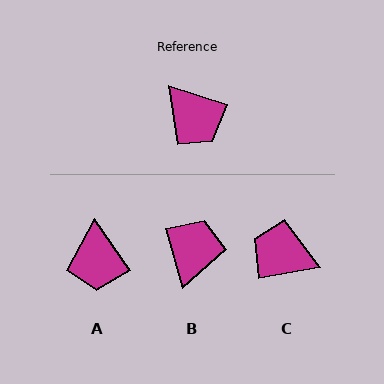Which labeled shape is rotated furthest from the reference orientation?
C, about 152 degrees away.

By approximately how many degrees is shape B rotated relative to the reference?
Approximately 124 degrees counter-clockwise.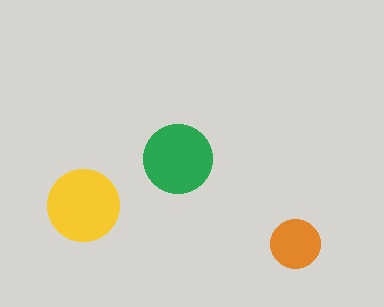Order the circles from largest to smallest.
the yellow one, the green one, the orange one.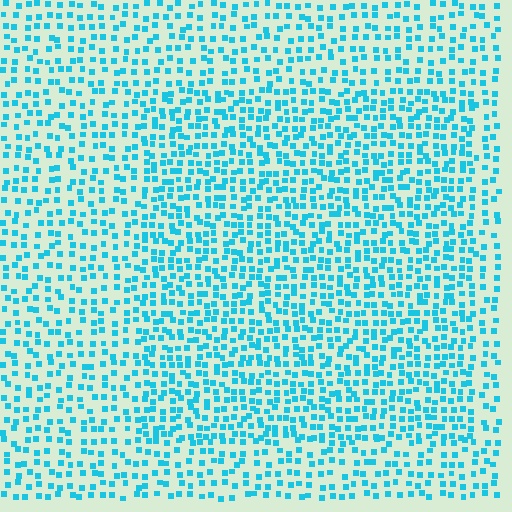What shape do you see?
I see a rectangle.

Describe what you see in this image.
The image contains small cyan elements arranged at two different densities. A rectangle-shaped region is visible where the elements are more densely packed than the surrounding area.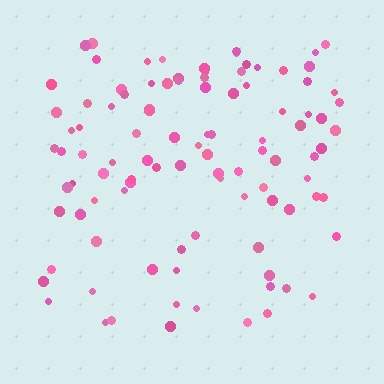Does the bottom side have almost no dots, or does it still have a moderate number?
Still a moderate number, just noticeably fewer than the top.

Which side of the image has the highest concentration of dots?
The top.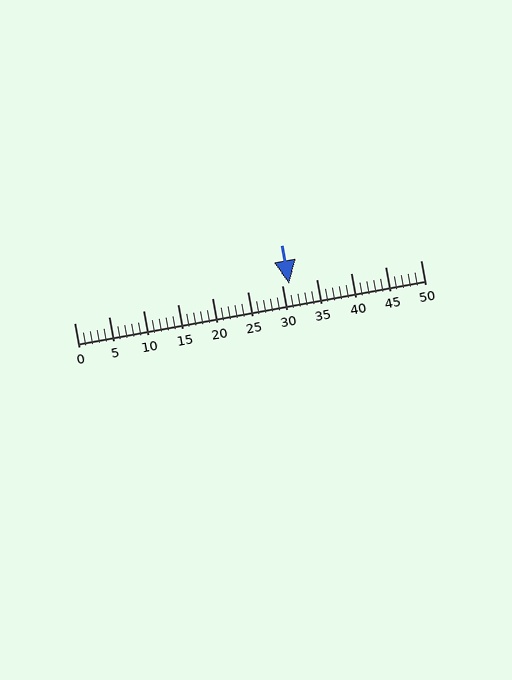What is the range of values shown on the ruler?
The ruler shows values from 0 to 50.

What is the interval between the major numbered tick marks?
The major tick marks are spaced 5 units apart.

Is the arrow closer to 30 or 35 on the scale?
The arrow is closer to 30.